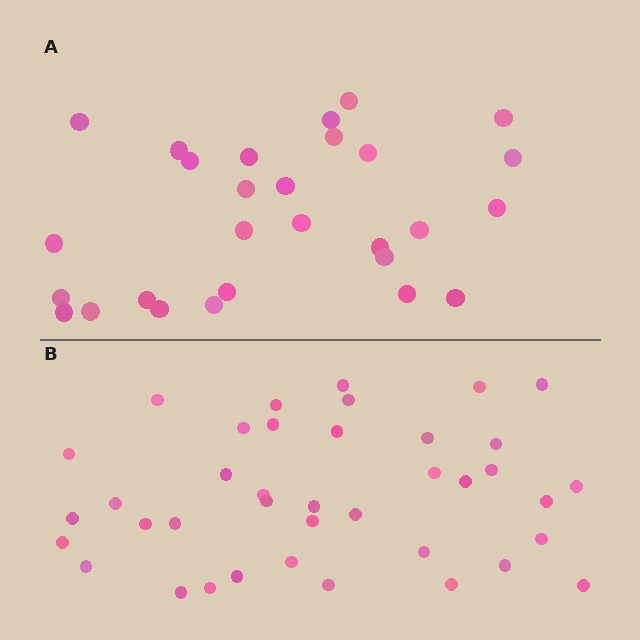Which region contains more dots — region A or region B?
Region B (the bottom region) has more dots.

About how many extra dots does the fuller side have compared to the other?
Region B has roughly 12 or so more dots than region A.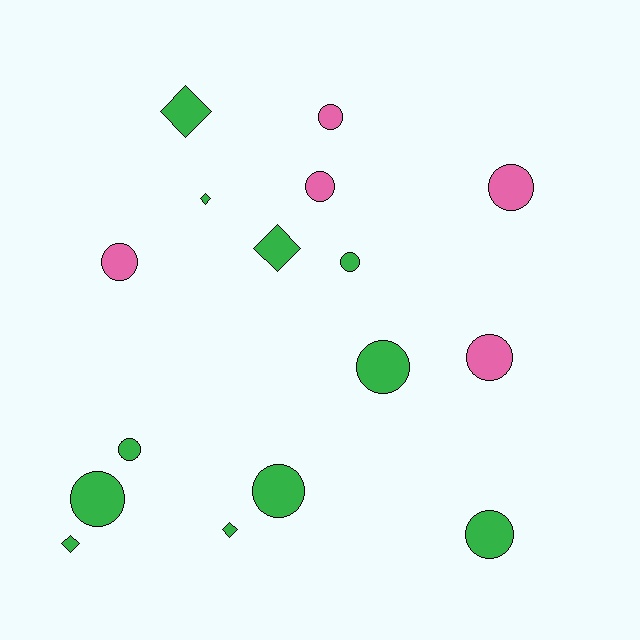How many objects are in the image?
There are 16 objects.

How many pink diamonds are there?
There are no pink diamonds.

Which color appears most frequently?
Green, with 11 objects.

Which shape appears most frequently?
Circle, with 11 objects.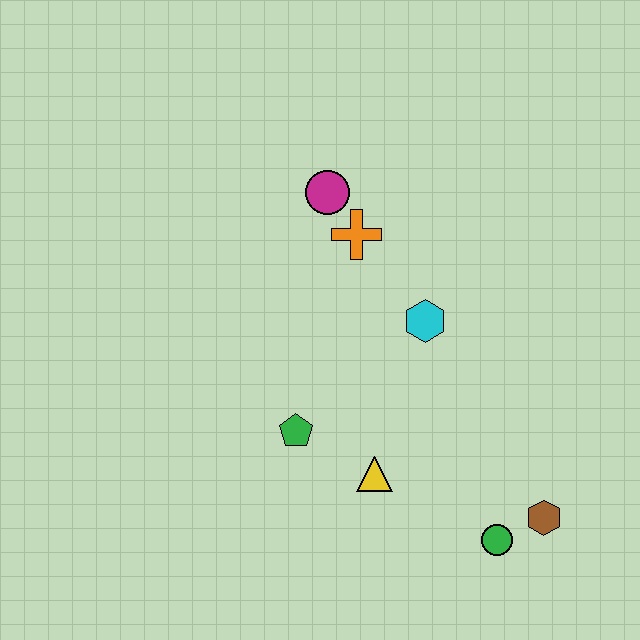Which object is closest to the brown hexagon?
The green circle is closest to the brown hexagon.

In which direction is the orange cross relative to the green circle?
The orange cross is above the green circle.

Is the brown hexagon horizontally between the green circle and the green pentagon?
No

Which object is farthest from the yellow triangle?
The magenta circle is farthest from the yellow triangle.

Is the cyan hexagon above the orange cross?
No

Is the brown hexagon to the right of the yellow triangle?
Yes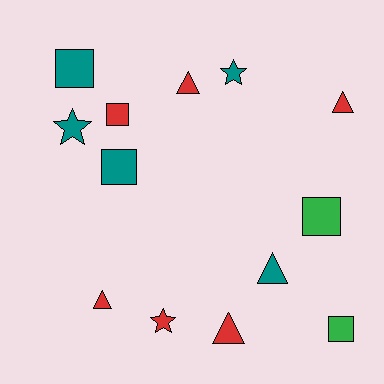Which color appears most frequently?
Red, with 6 objects.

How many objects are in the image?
There are 13 objects.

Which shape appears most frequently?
Triangle, with 5 objects.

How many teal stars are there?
There are 2 teal stars.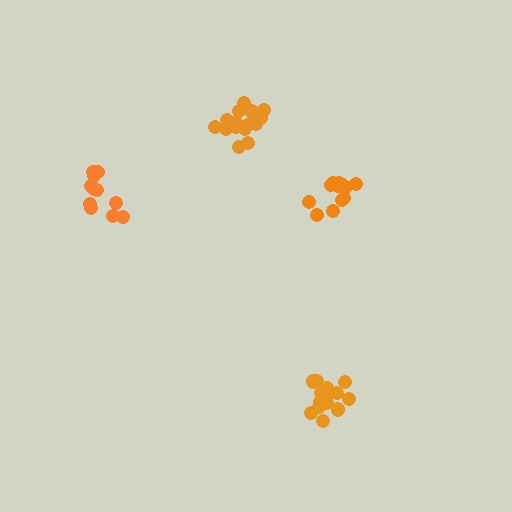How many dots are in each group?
Group 1: 12 dots, Group 2: 11 dots, Group 3: 16 dots, Group 4: 15 dots (54 total).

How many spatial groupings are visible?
There are 4 spatial groupings.